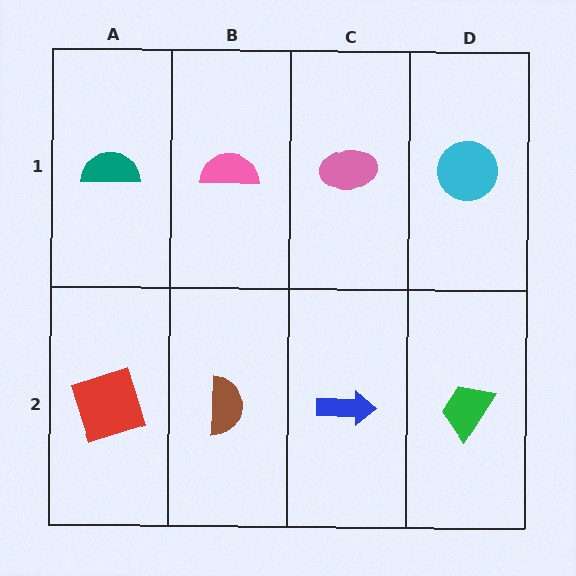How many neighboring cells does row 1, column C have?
3.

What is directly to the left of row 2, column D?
A blue arrow.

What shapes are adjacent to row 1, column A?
A red square (row 2, column A), a pink semicircle (row 1, column B).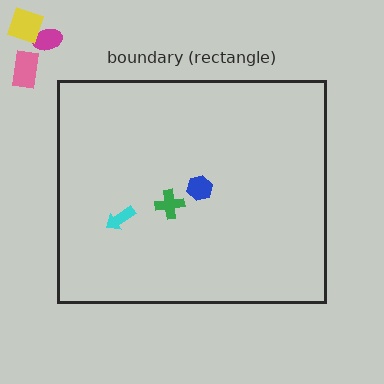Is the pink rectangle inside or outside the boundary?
Outside.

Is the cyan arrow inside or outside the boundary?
Inside.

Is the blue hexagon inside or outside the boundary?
Inside.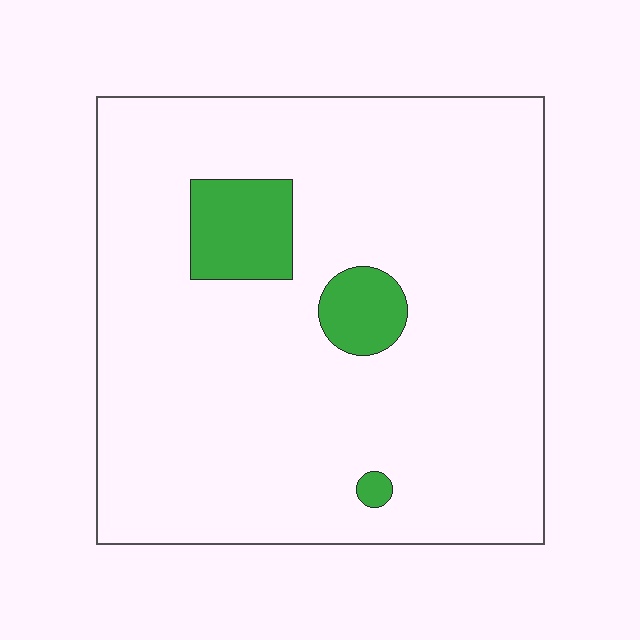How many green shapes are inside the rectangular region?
3.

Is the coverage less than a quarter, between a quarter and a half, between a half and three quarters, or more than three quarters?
Less than a quarter.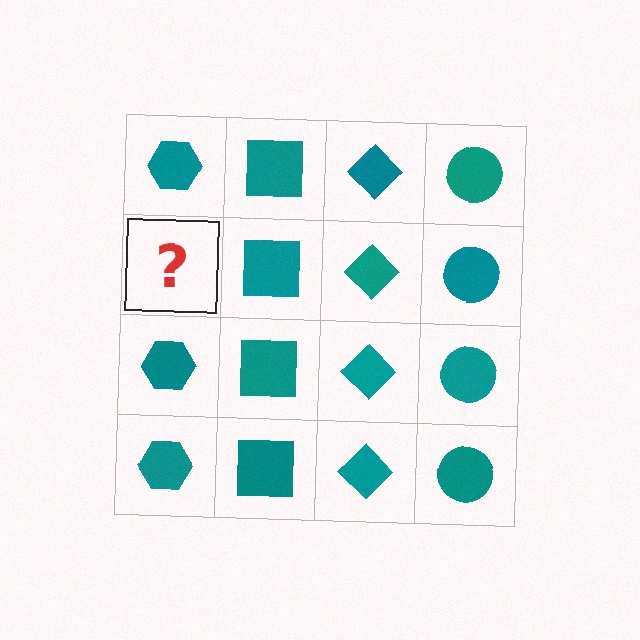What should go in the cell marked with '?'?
The missing cell should contain a teal hexagon.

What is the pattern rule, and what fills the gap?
The rule is that each column has a consistent shape. The gap should be filled with a teal hexagon.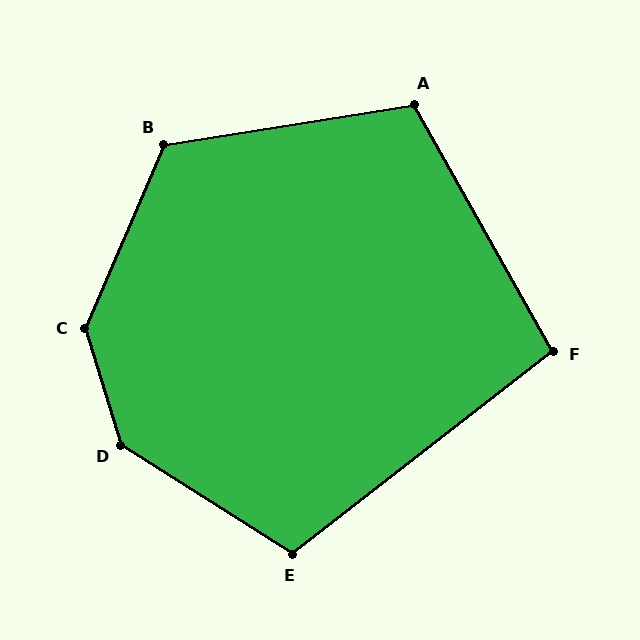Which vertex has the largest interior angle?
C, at approximately 140 degrees.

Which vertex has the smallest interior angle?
F, at approximately 98 degrees.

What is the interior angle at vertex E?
Approximately 110 degrees (obtuse).